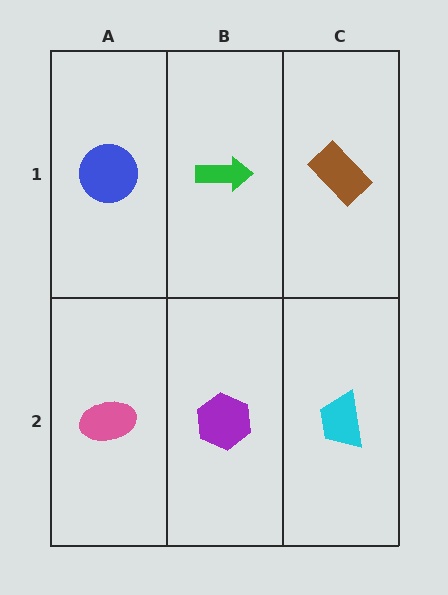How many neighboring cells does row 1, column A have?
2.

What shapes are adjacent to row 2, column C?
A brown rectangle (row 1, column C), a purple hexagon (row 2, column B).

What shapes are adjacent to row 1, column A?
A pink ellipse (row 2, column A), a green arrow (row 1, column B).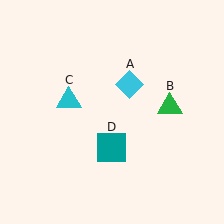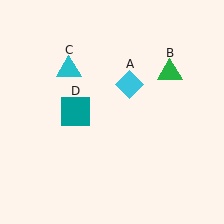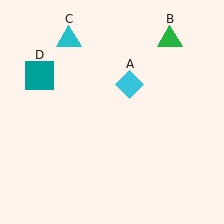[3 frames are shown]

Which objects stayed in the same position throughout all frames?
Cyan diamond (object A) remained stationary.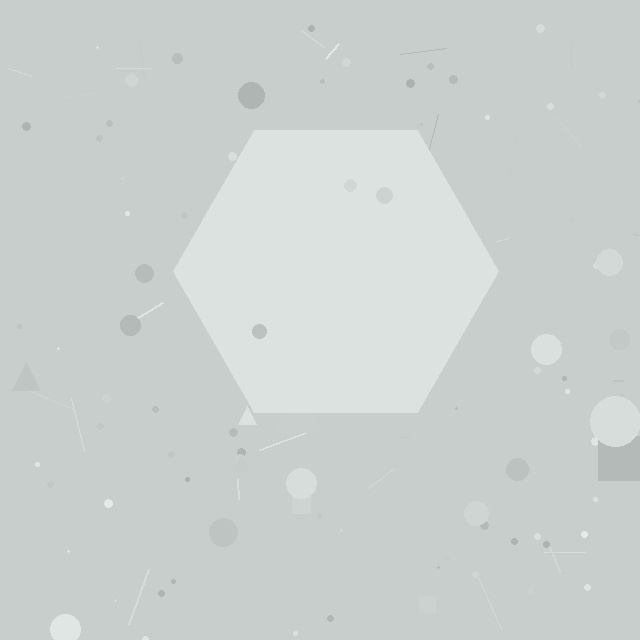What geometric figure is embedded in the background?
A hexagon is embedded in the background.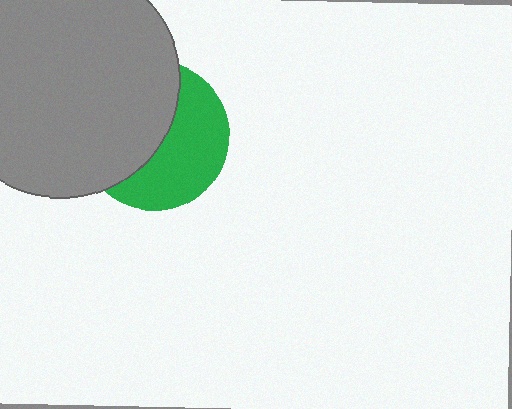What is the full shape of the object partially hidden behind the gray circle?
The partially hidden object is a green circle.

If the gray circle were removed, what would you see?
You would see the complete green circle.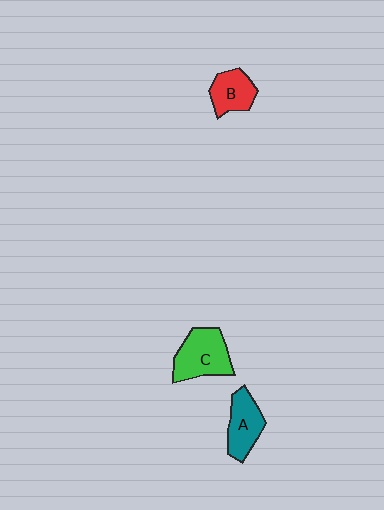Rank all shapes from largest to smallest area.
From largest to smallest: C (green), A (teal), B (red).